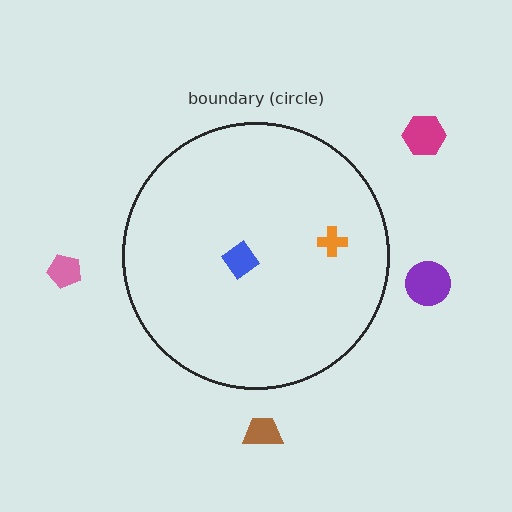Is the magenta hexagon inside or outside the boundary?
Outside.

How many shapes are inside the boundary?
2 inside, 4 outside.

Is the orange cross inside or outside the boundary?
Inside.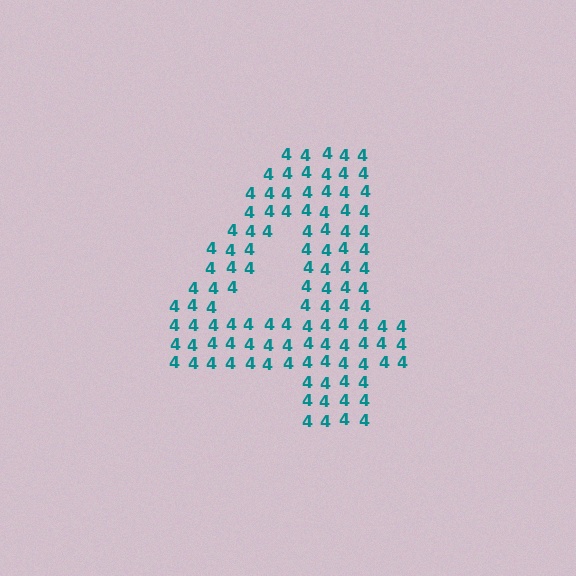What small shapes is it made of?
It is made of small digit 4's.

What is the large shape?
The large shape is the digit 4.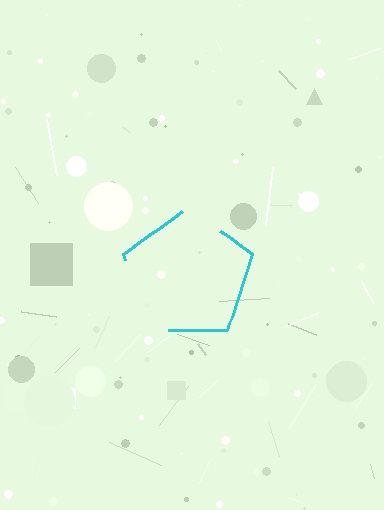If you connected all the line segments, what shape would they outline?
They would outline a pentagon.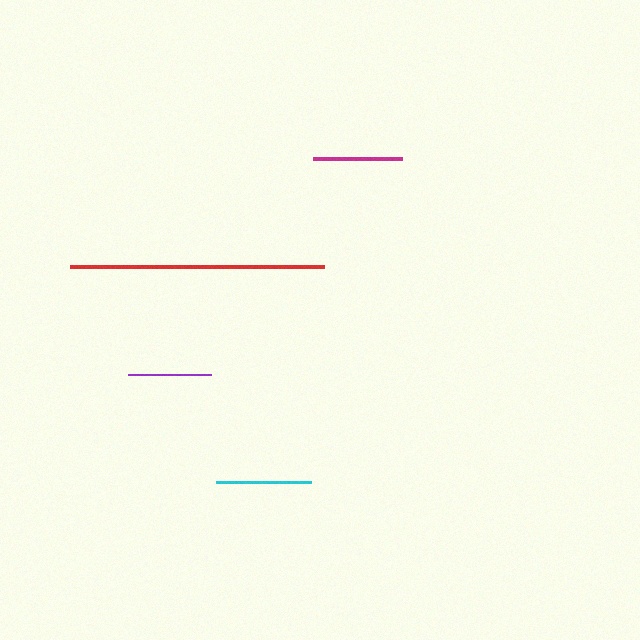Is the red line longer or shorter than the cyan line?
The red line is longer than the cyan line.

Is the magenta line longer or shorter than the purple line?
The magenta line is longer than the purple line.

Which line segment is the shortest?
The purple line is the shortest at approximately 83 pixels.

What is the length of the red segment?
The red segment is approximately 254 pixels long.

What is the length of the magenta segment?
The magenta segment is approximately 89 pixels long.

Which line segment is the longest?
The red line is the longest at approximately 254 pixels.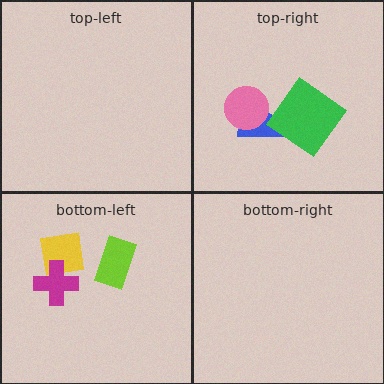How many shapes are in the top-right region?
3.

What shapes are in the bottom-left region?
The yellow square, the magenta cross, the lime rectangle.